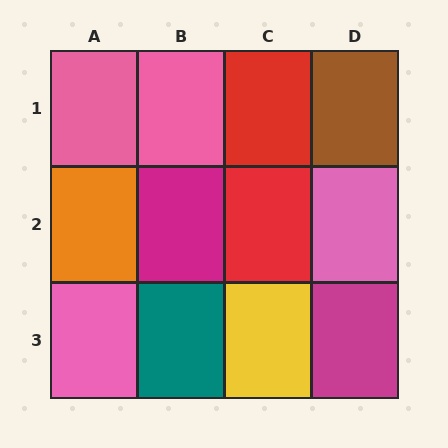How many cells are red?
2 cells are red.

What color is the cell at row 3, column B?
Teal.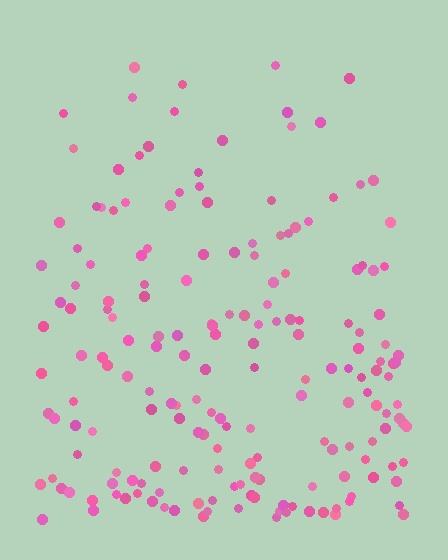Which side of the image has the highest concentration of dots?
The bottom.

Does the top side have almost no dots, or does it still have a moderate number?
Still a moderate number, just noticeably fewer than the bottom.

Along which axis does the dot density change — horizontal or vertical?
Vertical.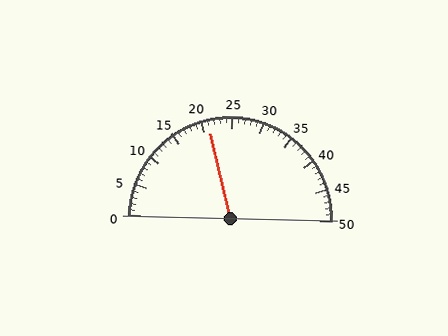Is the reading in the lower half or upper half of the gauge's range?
The reading is in the lower half of the range (0 to 50).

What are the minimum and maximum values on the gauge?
The gauge ranges from 0 to 50.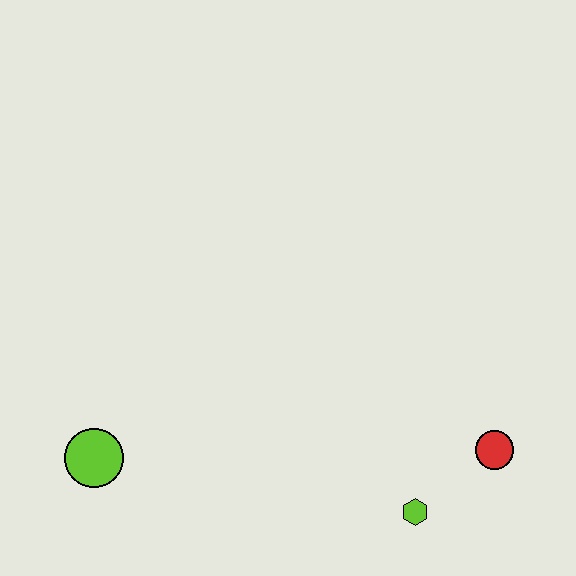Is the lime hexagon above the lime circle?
No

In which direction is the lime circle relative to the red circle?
The lime circle is to the left of the red circle.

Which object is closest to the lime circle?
The lime hexagon is closest to the lime circle.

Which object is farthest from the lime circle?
The red circle is farthest from the lime circle.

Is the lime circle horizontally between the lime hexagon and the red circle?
No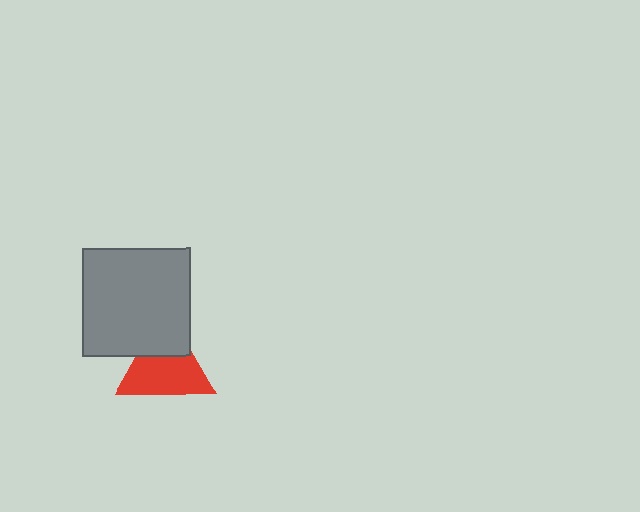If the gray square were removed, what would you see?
You would see the complete red triangle.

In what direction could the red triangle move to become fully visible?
The red triangle could move down. That would shift it out from behind the gray square entirely.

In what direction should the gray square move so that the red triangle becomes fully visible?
The gray square should move up. That is the shortest direction to clear the overlap and leave the red triangle fully visible.